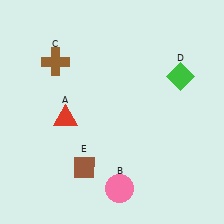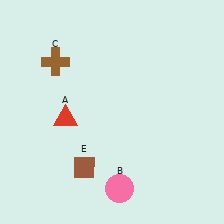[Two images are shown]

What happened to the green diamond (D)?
The green diamond (D) was removed in Image 2. It was in the top-right area of Image 1.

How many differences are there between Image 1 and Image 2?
There is 1 difference between the two images.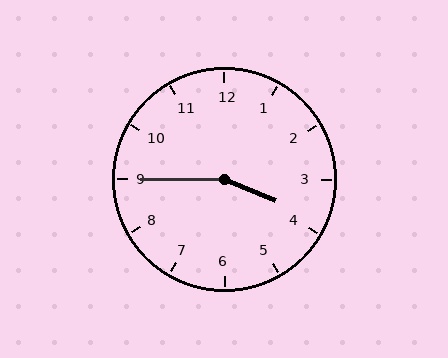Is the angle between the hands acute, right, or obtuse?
It is obtuse.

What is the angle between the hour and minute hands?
Approximately 158 degrees.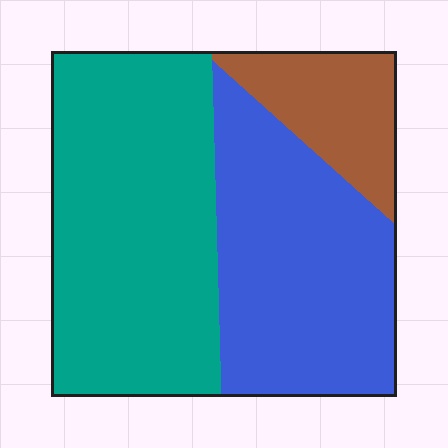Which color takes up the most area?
Teal, at roughly 50%.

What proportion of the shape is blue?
Blue takes up between a quarter and a half of the shape.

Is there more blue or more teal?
Teal.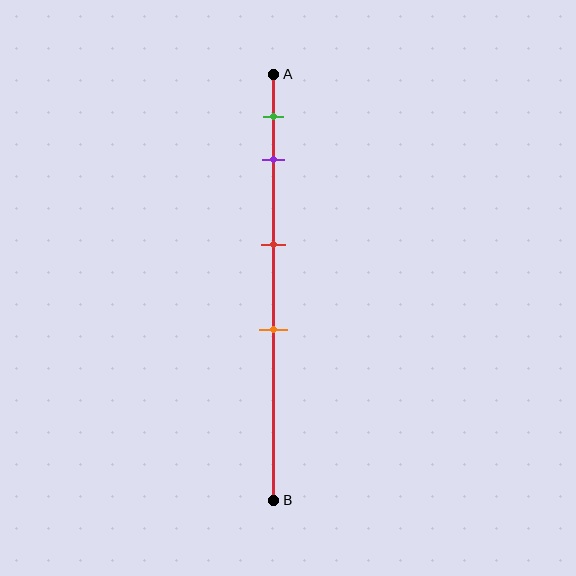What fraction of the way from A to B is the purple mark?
The purple mark is approximately 20% (0.2) of the way from A to B.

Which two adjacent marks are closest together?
The green and purple marks are the closest adjacent pair.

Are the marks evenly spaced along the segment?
No, the marks are not evenly spaced.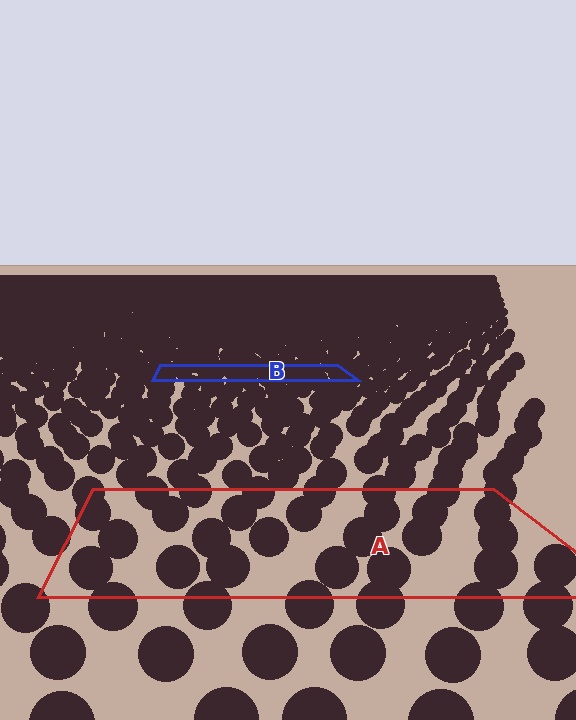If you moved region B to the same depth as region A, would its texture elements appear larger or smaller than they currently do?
They would appear larger. At a closer depth, the same texture elements are projected at a bigger on-screen size.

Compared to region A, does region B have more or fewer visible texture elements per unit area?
Region B has more texture elements per unit area — they are packed more densely because it is farther away.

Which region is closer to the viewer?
Region A is closer. The texture elements there are larger and more spread out.